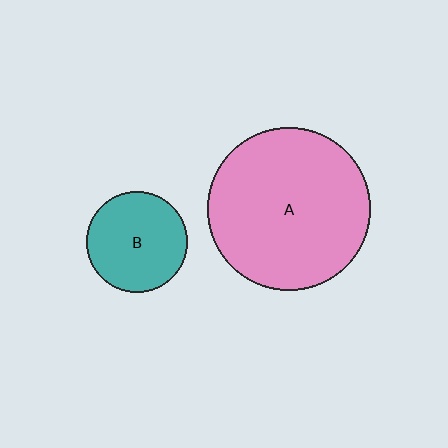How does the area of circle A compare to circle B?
Approximately 2.6 times.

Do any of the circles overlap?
No, none of the circles overlap.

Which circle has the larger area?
Circle A (pink).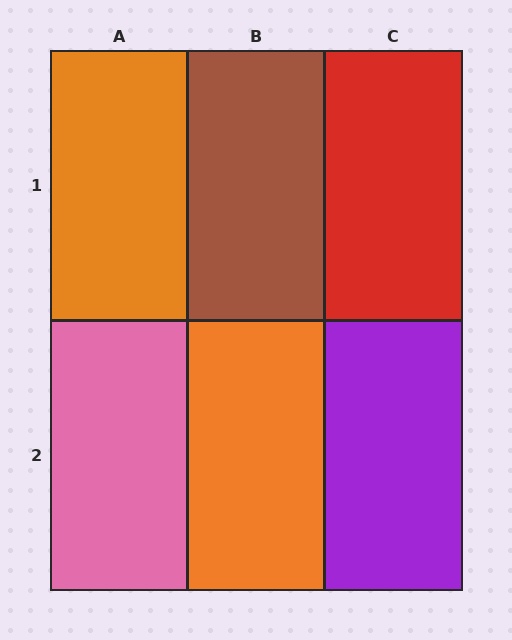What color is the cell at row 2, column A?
Pink.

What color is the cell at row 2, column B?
Orange.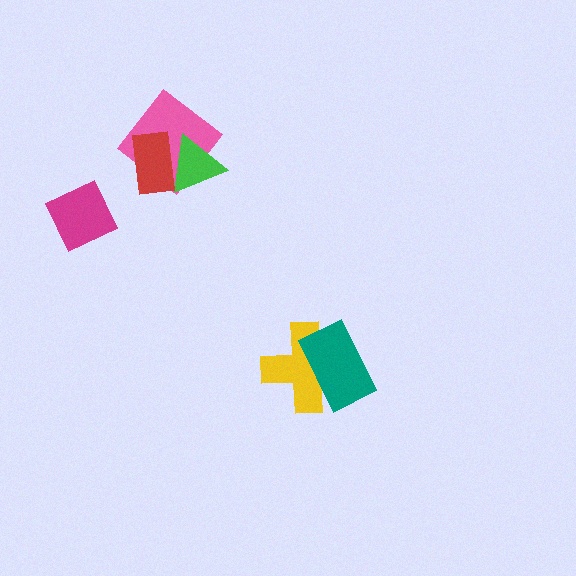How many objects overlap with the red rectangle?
2 objects overlap with the red rectangle.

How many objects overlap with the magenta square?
0 objects overlap with the magenta square.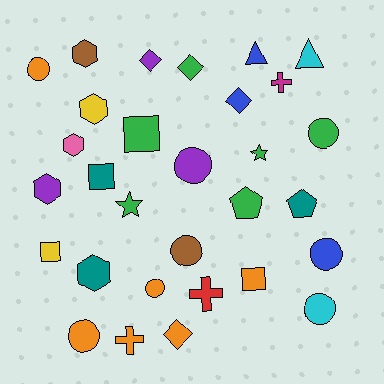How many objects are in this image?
There are 30 objects.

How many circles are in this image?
There are 8 circles.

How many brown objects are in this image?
There are 2 brown objects.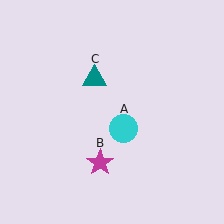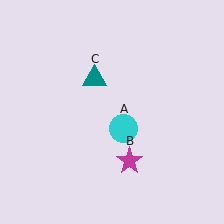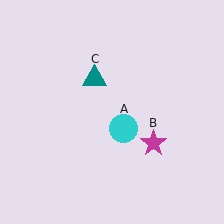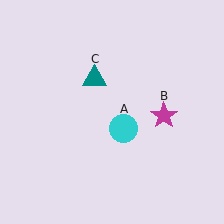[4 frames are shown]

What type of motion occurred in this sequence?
The magenta star (object B) rotated counterclockwise around the center of the scene.